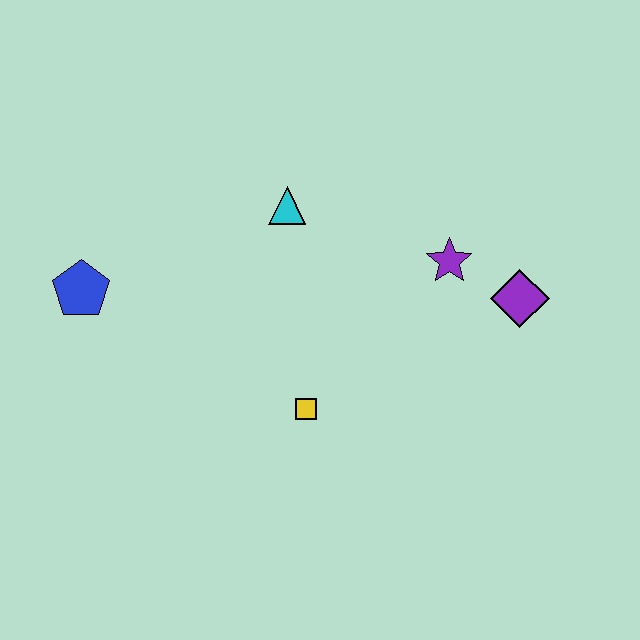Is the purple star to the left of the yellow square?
No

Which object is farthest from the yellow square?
The blue pentagon is farthest from the yellow square.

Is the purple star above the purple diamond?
Yes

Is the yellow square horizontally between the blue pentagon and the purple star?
Yes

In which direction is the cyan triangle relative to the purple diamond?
The cyan triangle is to the left of the purple diamond.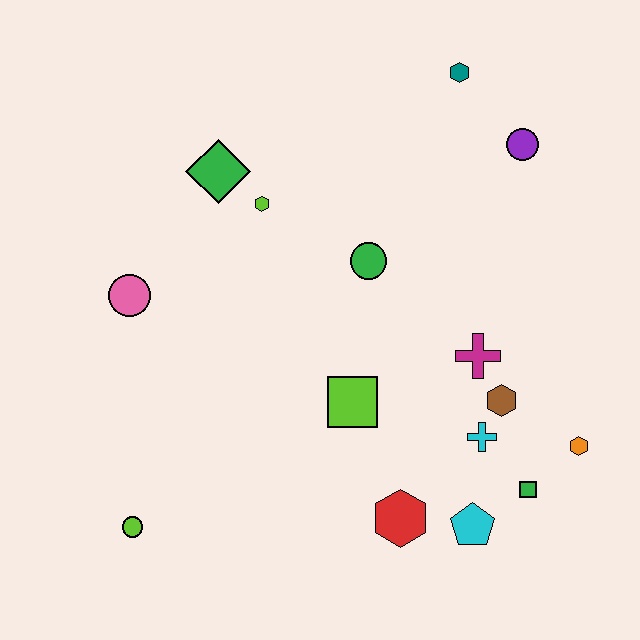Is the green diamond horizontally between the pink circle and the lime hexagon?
Yes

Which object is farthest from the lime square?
The teal hexagon is farthest from the lime square.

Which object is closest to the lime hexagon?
The green diamond is closest to the lime hexagon.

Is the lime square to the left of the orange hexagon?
Yes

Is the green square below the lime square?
Yes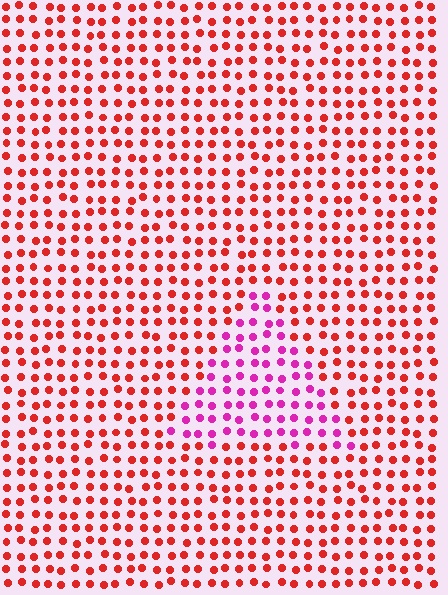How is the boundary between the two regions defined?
The boundary is defined purely by a slight shift in hue (about 47 degrees). Spacing, size, and orientation are identical on both sides.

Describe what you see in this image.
The image is filled with small red elements in a uniform arrangement. A triangle-shaped region is visible where the elements are tinted to a slightly different hue, forming a subtle color boundary.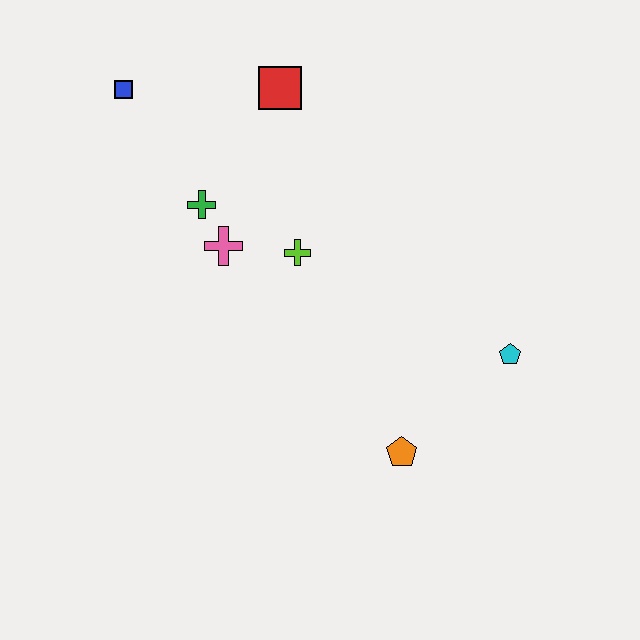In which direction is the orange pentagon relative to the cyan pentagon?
The orange pentagon is to the left of the cyan pentagon.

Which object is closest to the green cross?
The pink cross is closest to the green cross.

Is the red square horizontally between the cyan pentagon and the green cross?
Yes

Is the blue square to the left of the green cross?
Yes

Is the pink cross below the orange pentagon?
No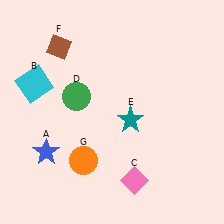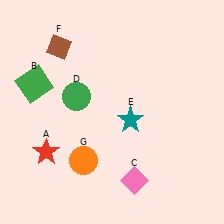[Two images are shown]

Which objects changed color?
A changed from blue to red. B changed from cyan to green.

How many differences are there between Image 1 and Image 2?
There are 2 differences between the two images.